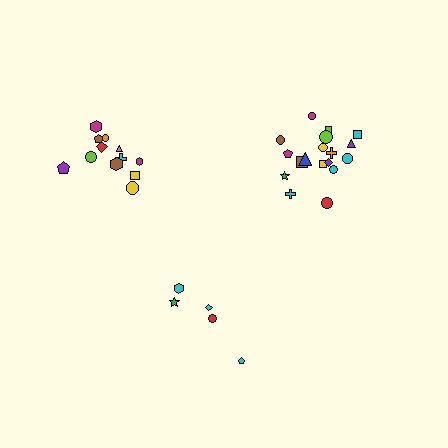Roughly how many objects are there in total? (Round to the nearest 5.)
Roughly 35 objects in total.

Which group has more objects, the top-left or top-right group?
The top-right group.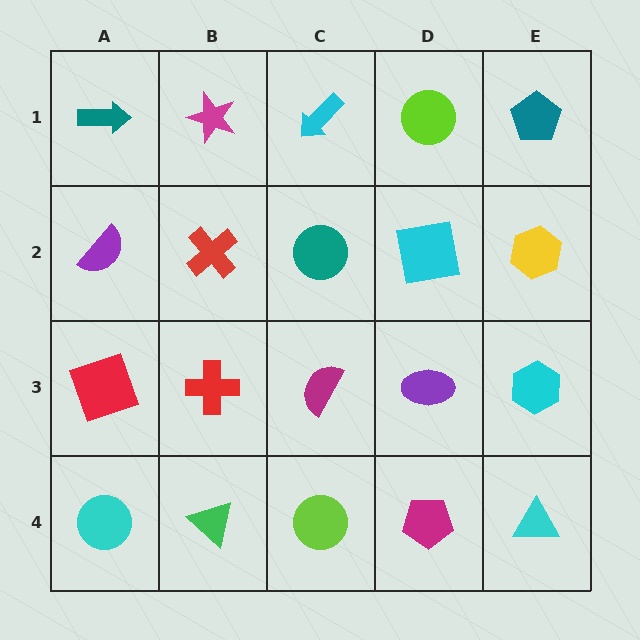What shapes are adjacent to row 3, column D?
A cyan square (row 2, column D), a magenta pentagon (row 4, column D), a magenta semicircle (row 3, column C), a cyan hexagon (row 3, column E).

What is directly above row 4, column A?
A red square.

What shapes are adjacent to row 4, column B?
A red cross (row 3, column B), a cyan circle (row 4, column A), a lime circle (row 4, column C).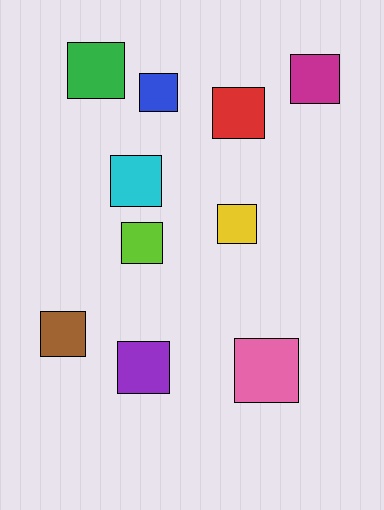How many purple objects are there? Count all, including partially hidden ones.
There is 1 purple object.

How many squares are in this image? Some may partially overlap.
There are 10 squares.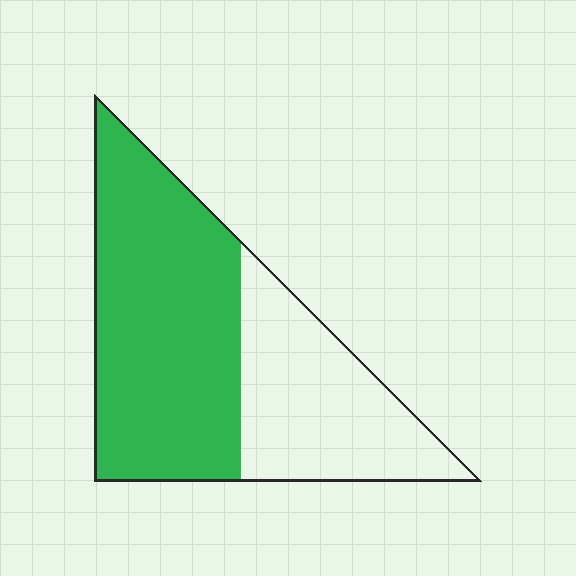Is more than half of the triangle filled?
Yes.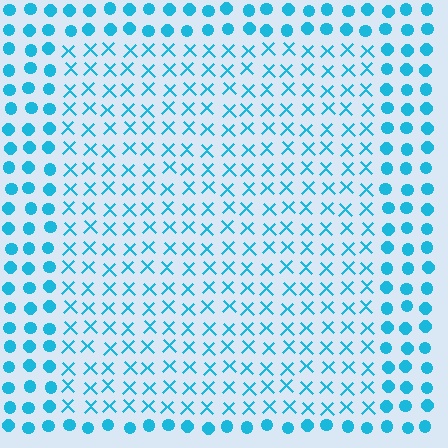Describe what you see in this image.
The image is filled with small cyan elements arranged in a uniform grid. A rectangle-shaped region contains X marks, while the surrounding area contains circles. The boundary is defined purely by the change in element shape.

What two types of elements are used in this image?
The image uses X marks inside the rectangle region and circles outside it.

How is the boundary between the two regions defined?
The boundary is defined by a change in element shape: X marks inside vs. circles outside. All elements share the same color and spacing.